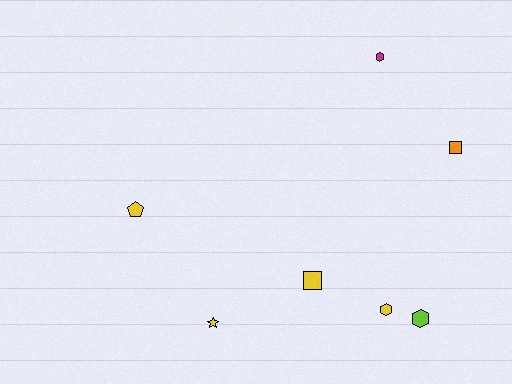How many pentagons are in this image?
There is 1 pentagon.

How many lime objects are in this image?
There is 1 lime object.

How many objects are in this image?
There are 7 objects.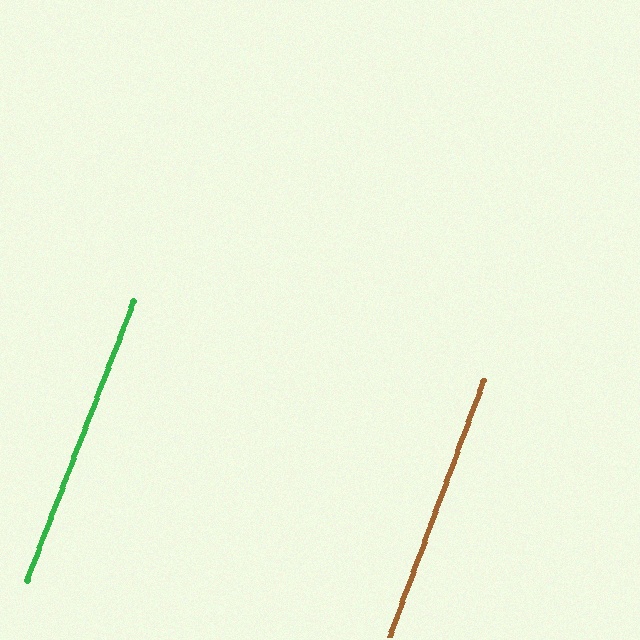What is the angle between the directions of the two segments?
Approximately 1 degree.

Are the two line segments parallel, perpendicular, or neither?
Parallel — their directions differ by only 0.8°.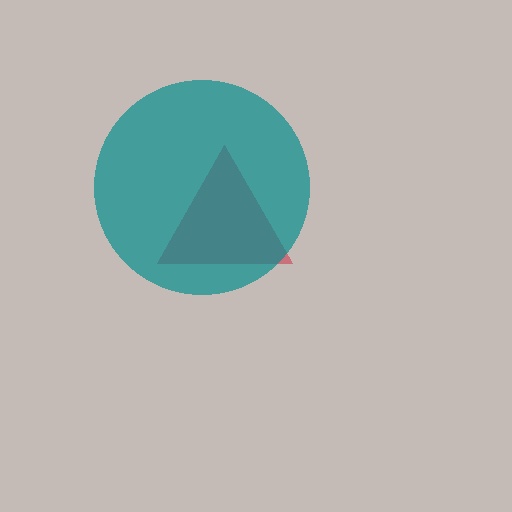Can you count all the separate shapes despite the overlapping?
Yes, there are 2 separate shapes.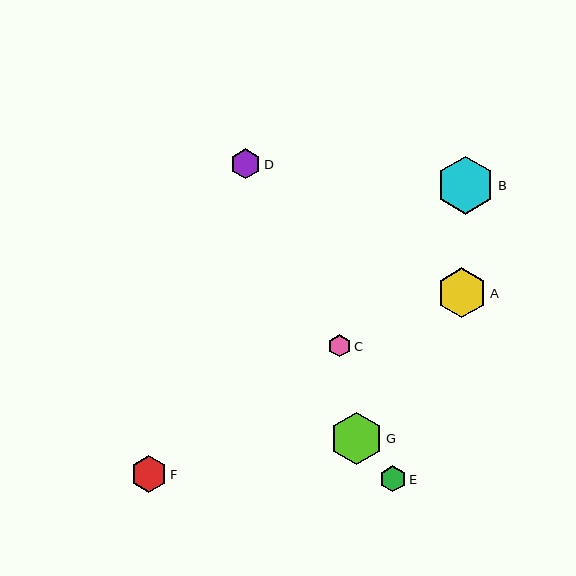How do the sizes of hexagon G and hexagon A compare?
Hexagon G and hexagon A are approximately the same size.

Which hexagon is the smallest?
Hexagon C is the smallest with a size of approximately 23 pixels.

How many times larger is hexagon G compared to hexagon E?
Hexagon G is approximately 2.0 times the size of hexagon E.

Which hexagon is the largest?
Hexagon B is the largest with a size of approximately 58 pixels.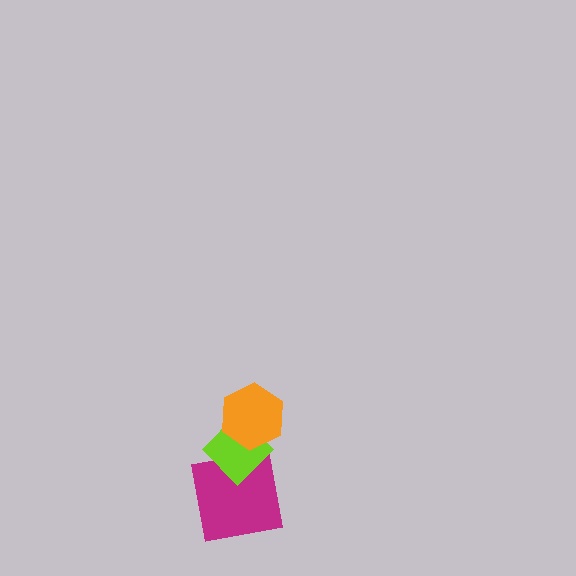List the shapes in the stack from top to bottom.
From top to bottom: the orange hexagon, the lime diamond, the magenta square.